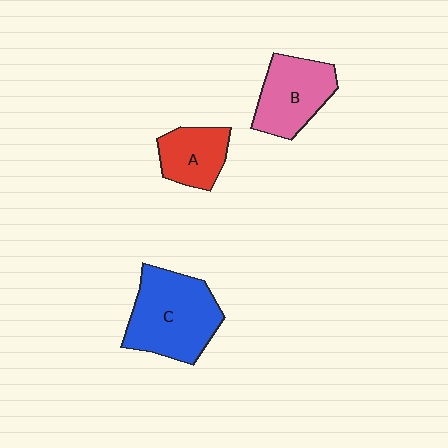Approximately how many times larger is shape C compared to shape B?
Approximately 1.4 times.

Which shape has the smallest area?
Shape A (red).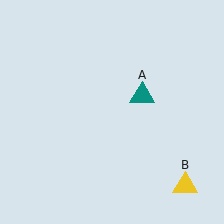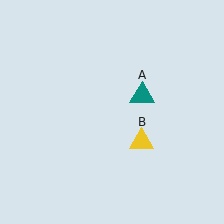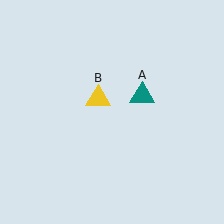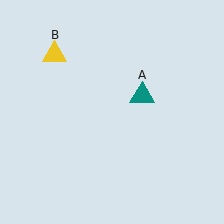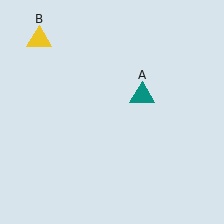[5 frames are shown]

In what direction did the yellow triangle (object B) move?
The yellow triangle (object B) moved up and to the left.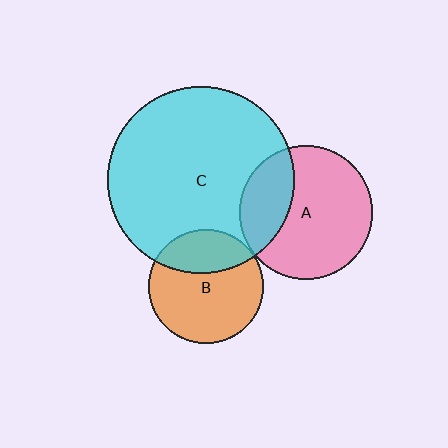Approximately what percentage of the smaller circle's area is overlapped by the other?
Approximately 30%.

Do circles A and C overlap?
Yes.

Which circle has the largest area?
Circle C (cyan).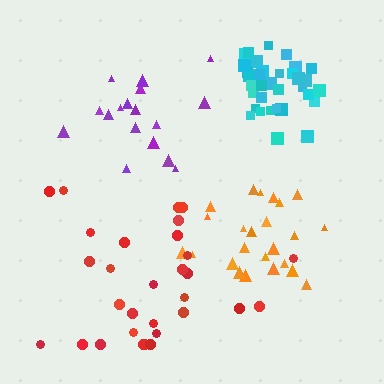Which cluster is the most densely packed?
Cyan.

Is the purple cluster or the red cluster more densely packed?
Purple.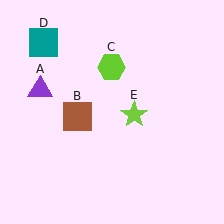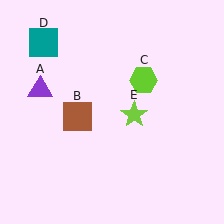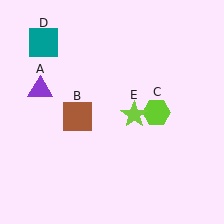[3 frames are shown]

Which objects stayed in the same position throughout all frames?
Purple triangle (object A) and brown square (object B) and teal square (object D) and lime star (object E) remained stationary.